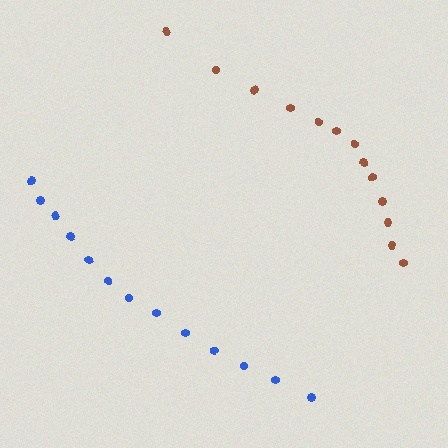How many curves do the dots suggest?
There are 2 distinct paths.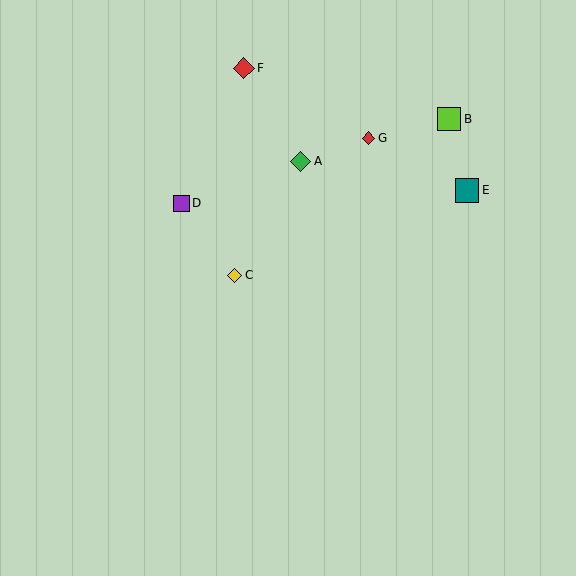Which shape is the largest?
The lime square (labeled B) is the largest.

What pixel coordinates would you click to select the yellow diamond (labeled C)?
Click at (235, 275) to select the yellow diamond C.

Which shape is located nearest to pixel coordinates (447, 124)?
The lime square (labeled B) at (449, 119) is nearest to that location.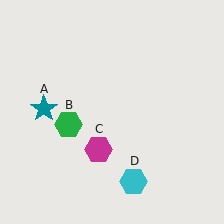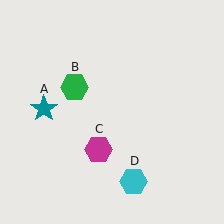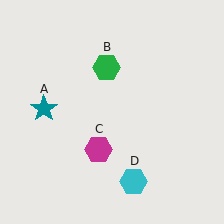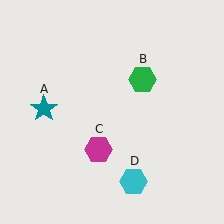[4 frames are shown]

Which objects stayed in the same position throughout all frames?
Teal star (object A) and magenta hexagon (object C) and cyan hexagon (object D) remained stationary.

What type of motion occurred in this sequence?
The green hexagon (object B) rotated clockwise around the center of the scene.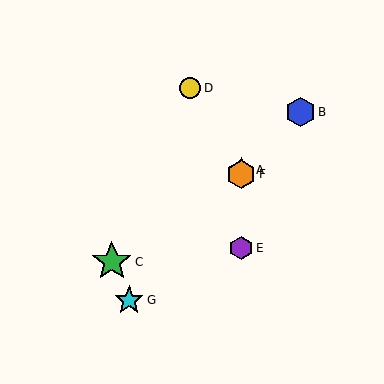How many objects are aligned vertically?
3 objects (A, E, F) are aligned vertically.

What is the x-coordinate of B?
Object B is at x≈300.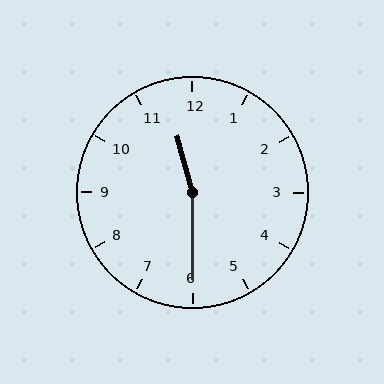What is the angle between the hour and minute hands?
Approximately 165 degrees.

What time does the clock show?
11:30.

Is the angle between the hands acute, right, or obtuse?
It is obtuse.